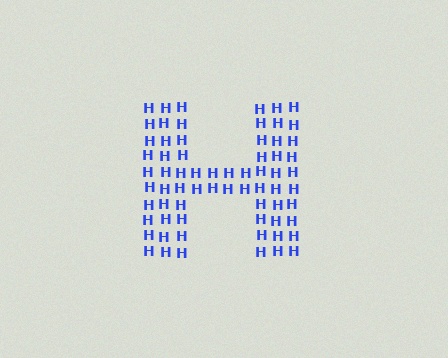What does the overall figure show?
The overall figure shows the letter H.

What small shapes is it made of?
It is made of small letter H's.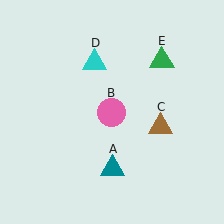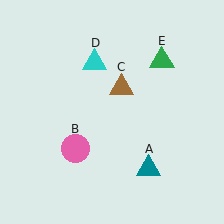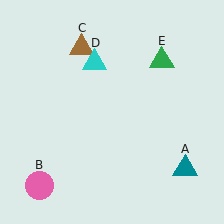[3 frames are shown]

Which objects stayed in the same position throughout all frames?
Cyan triangle (object D) and green triangle (object E) remained stationary.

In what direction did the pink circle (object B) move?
The pink circle (object B) moved down and to the left.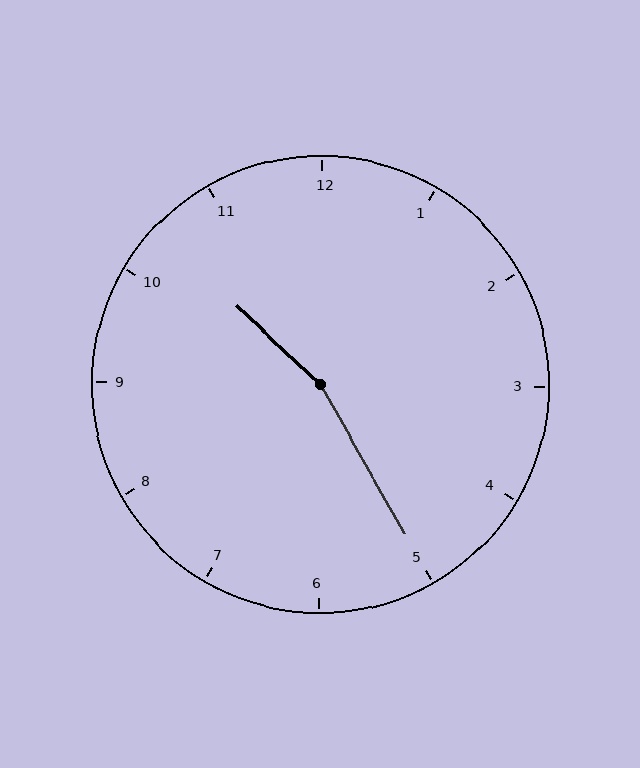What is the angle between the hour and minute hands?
Approximately 162 degrees.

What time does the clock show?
10:25.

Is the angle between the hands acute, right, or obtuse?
It is obtuse.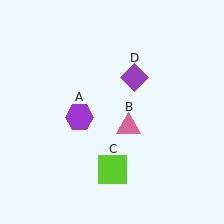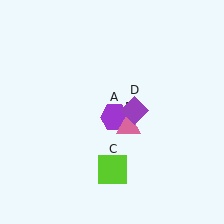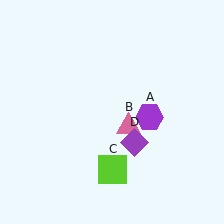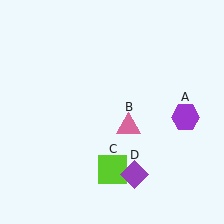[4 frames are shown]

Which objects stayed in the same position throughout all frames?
Pink triangle (object B) and lime square (object C) remained stationary.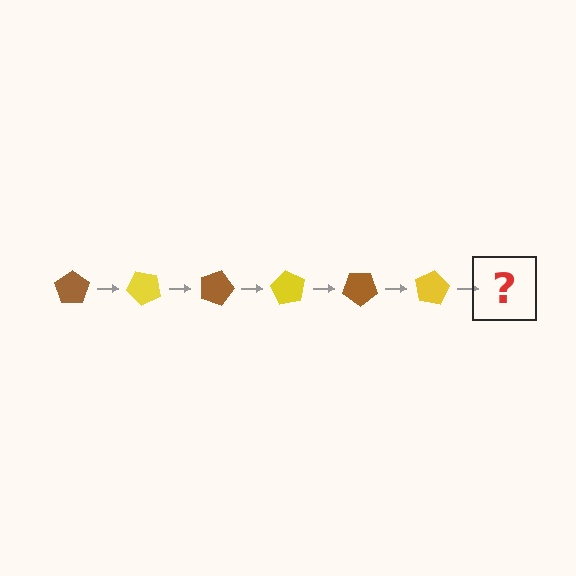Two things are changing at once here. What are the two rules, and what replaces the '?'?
The two rules are that it rotates 45 degrees each step and the color cycles through brown and yellow. The '?' should be a brown pentagon, rotated 270 degrees from the start.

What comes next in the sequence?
The next element should be a brown pentagon, rotated 270 degrees from the start.